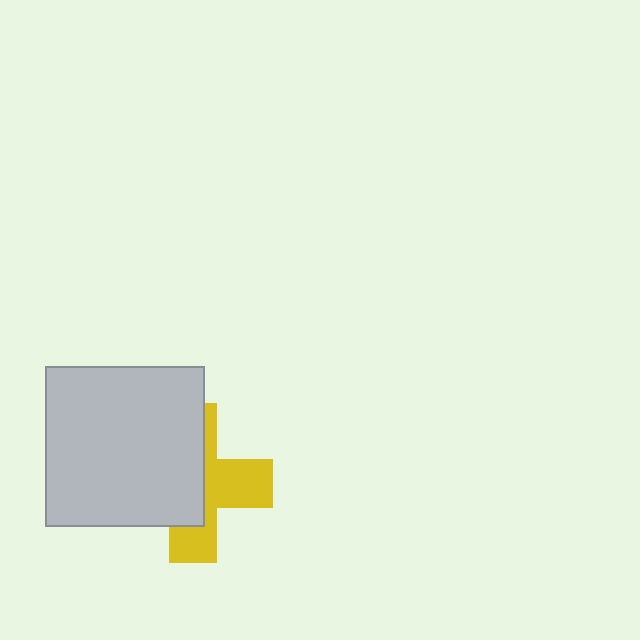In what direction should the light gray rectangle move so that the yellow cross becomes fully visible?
The light gray rectangle should move left. That is the shortest direction to clear the overlap and leave the yellow cross fully visible.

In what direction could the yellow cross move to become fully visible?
The yellow cross could move right. That would shift it out from behind the light gray rectangle entirely.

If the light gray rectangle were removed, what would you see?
You would see the complete yellow cross.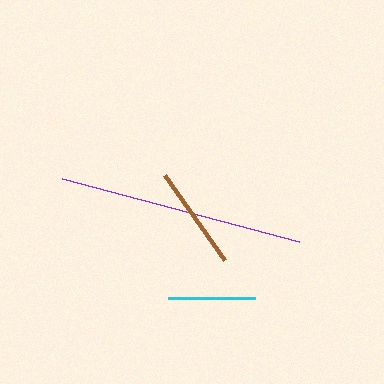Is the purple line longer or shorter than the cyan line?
The purple line is longer than the cyan line.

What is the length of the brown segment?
The brown segment is approximately 103 pixels long.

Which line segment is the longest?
The purple line is the longest at approximately 246 pixels.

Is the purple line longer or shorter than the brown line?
The purple line is longer than the brown line.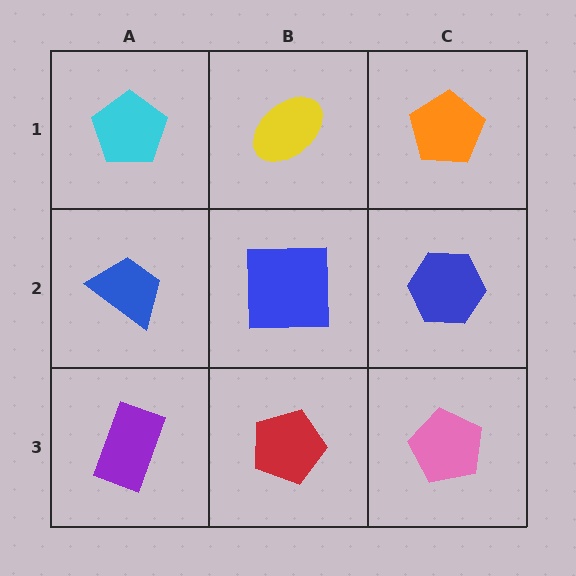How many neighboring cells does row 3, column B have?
3.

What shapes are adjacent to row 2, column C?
An orange pentagon (row 1, column C), a pink pentagon (row 3, column C), a blue square (row 2, column B).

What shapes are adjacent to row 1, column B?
A blue square (row 2, column B), a cyan pentagon (row 1, column A), an orange pentagon (row 1, column C).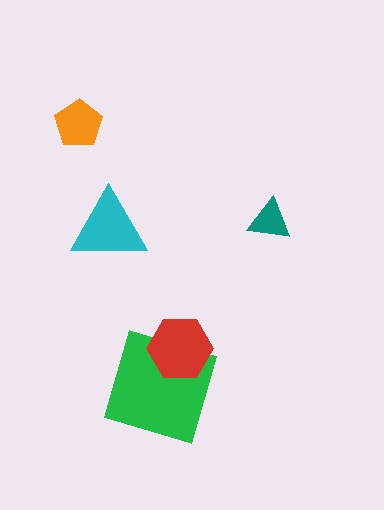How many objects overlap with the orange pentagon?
0 objects overlap with the orange pentagon.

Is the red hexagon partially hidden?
No, no other shape covers it.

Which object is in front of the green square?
The red hexagon is in front of the green square.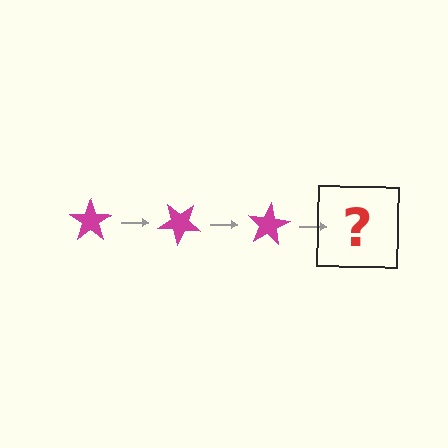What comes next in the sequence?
The next element should be a magenta star rotated 120 degrees.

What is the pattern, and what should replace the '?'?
The pattern is that the star rotates 40 degrees each step. The '?' should be a magenta star rotated 120 degrees.